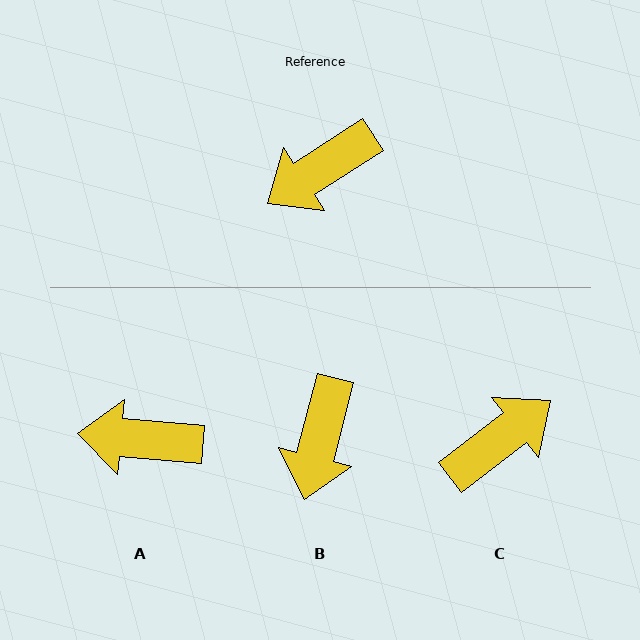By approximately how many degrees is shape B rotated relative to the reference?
Approximately 43 degrees counter-clockwise.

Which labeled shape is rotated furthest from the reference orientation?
C, about 175 degrees away.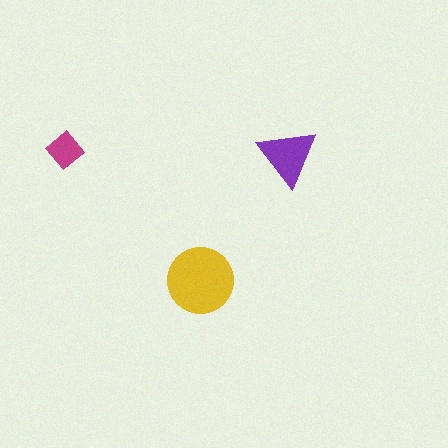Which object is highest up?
The magenta diamond is topmost.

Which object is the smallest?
The magenta diamond.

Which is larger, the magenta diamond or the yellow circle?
The yellow circle.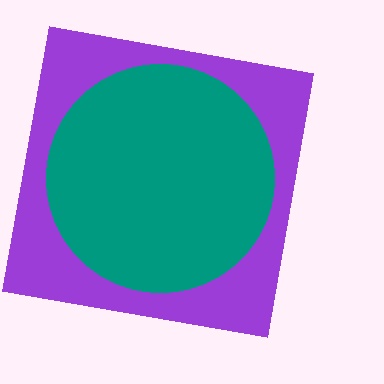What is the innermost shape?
The teal circle.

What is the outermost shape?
The purple square.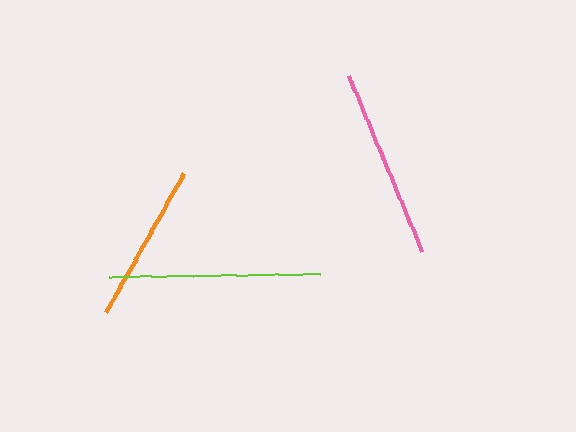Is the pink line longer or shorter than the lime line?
The lime line is longer than the pink line.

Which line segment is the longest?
The lime line is the longest at approximately 211 pixels.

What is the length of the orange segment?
The orange segment is approximately 159 pixels long.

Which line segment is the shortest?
The orange line is the shortest at approximately 159 pixels.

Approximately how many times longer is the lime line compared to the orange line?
The lime line is approximately 1.3 times the length of the orange line.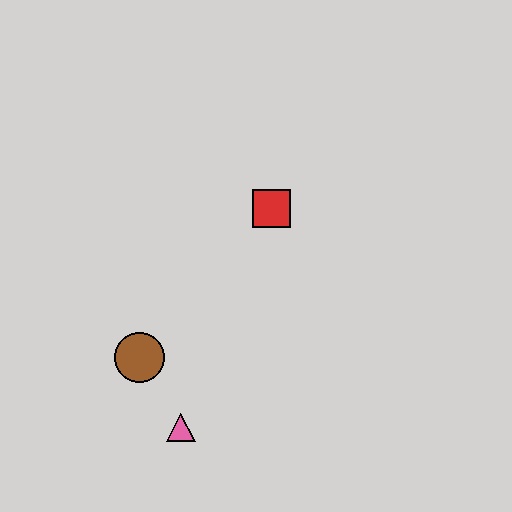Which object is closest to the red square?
The brown circle is closest to the red square.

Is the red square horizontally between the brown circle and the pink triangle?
No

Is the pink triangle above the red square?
No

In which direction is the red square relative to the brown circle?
The red square is above the brown circle.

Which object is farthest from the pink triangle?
The red square is farthest from the pink triangle.